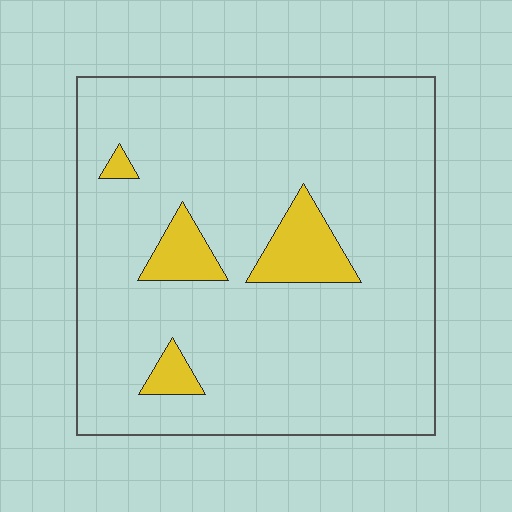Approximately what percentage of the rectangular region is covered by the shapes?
Approximately 10%.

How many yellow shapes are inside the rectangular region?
4.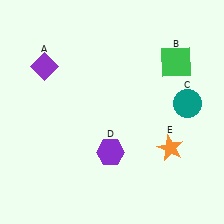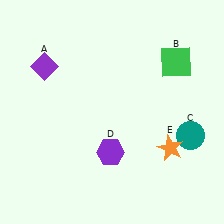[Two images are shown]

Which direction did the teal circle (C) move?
The teal circle (C) moved down.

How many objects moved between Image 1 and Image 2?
1 object moved between the two images.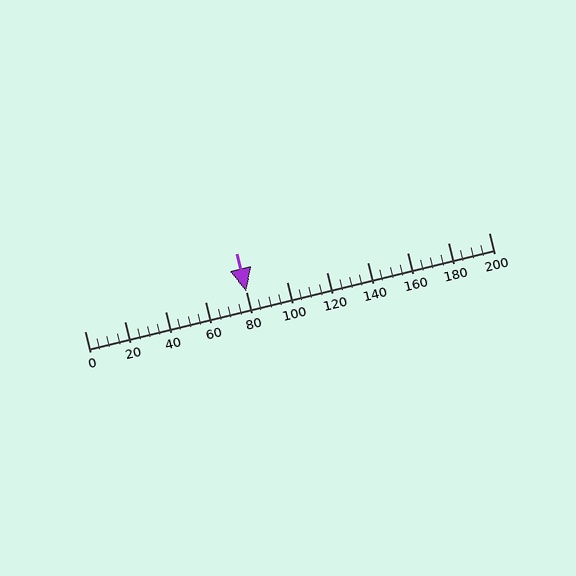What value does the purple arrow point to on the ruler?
The purple arrow points to approximately 80.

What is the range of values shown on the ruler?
The ruler shows values from 0 to 200.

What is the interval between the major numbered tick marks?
The major tick marks are spaced 20 units apart.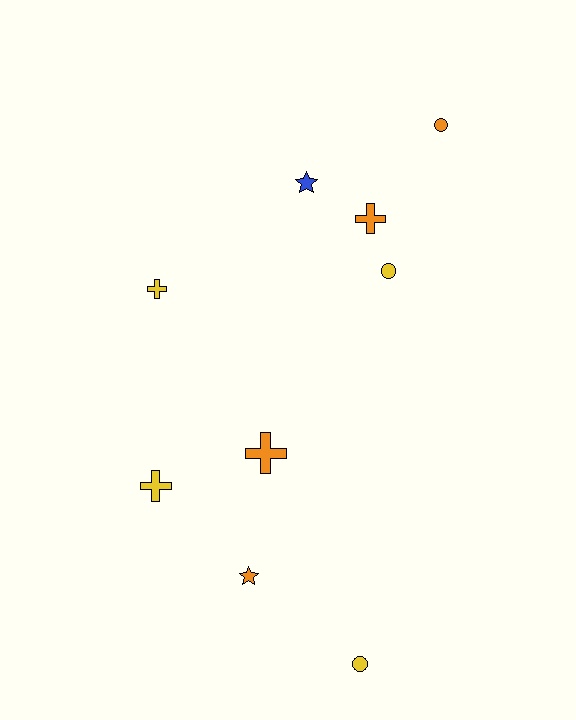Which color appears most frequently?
Yellow, with 4 objects.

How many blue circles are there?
There are no blue circles.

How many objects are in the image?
There are 9 objects.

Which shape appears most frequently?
Cross, with 4 objects.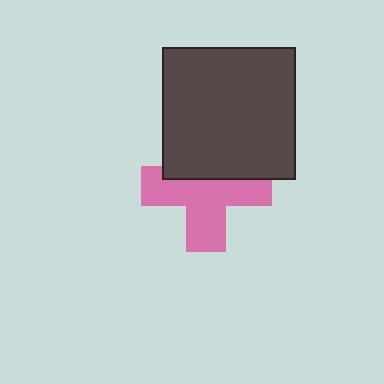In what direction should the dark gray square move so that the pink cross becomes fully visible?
The dark gray square should move up. That is the shortest direction to clear the overlap and leave the pink cross fully visible.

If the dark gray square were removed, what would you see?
You would see the complete pink cross.